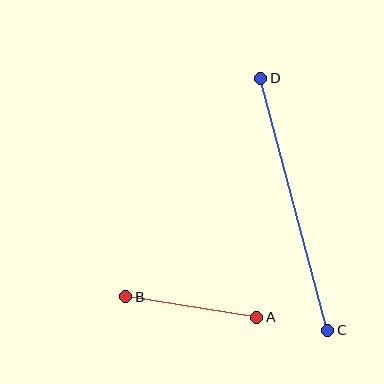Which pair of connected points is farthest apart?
Points C and D are farthest apart.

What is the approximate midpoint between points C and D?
The midpoint is at approximately (294, 204) pixels.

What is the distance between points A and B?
The distance is approximately 133 pixels.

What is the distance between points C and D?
The distance is approximately 261 pixels.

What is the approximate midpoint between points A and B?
The midpoint is at approximately (191, 307) pixels.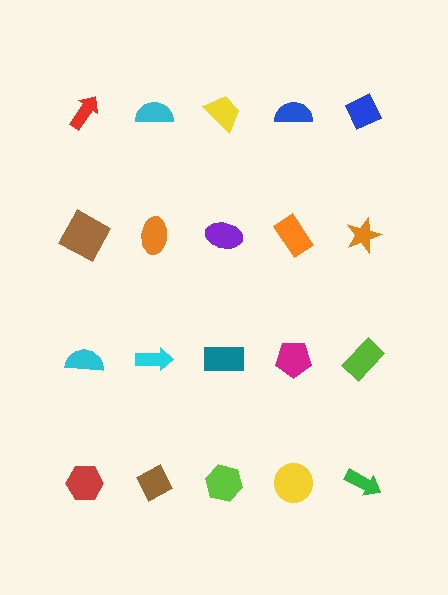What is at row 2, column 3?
A purple ellipse.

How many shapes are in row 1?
5 shapes.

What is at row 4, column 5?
A green arrow.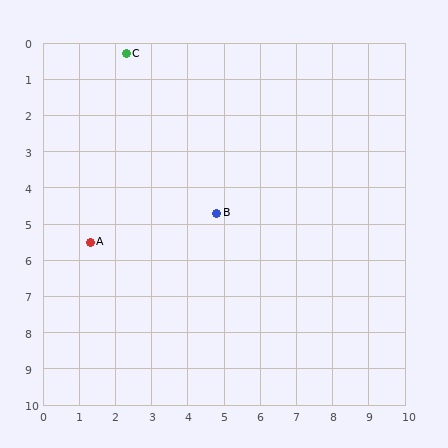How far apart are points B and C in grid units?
Points B and C are about 5.1 grid units apart.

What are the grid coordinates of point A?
Point A is at approximately (1.3, 5.5).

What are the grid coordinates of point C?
Point C is at approximately (2.3, 0.3).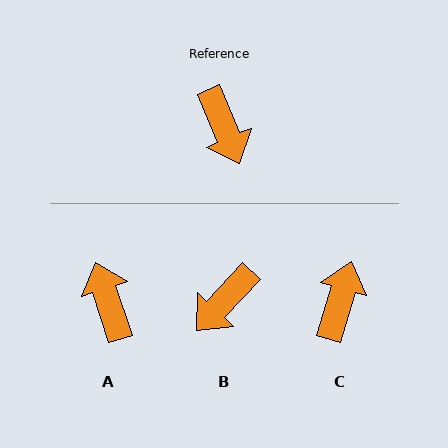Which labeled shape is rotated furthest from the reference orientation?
A, about 175 degrees away.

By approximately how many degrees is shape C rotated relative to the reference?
Approximately 141 degrees counter-clockwise.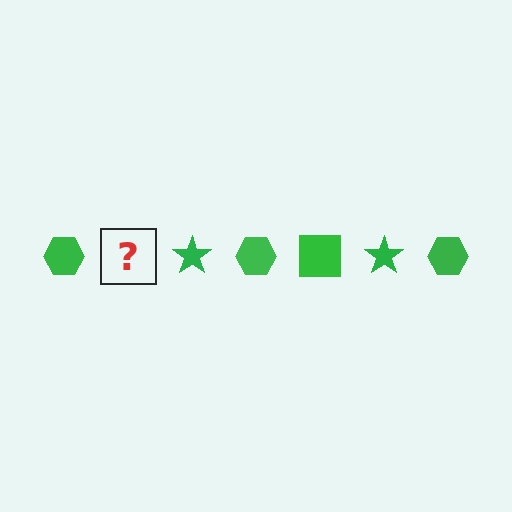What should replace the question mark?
The question mark should be replaced with a green square.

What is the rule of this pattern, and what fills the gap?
The rule is that the pattern cycles through hexagon, square, star shapes in green. The gap should be filled with a green square.